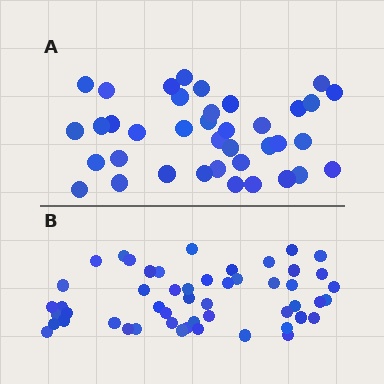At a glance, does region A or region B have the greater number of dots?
Region B (the bottom region) has more dots.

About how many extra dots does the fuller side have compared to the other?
Region B has approximately 15 more dots than region A.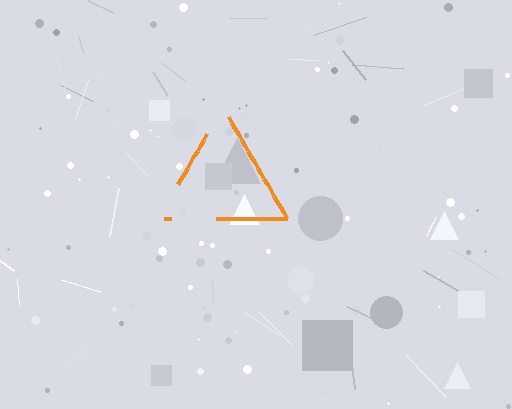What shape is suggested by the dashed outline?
The dashed outline suggests a triangle.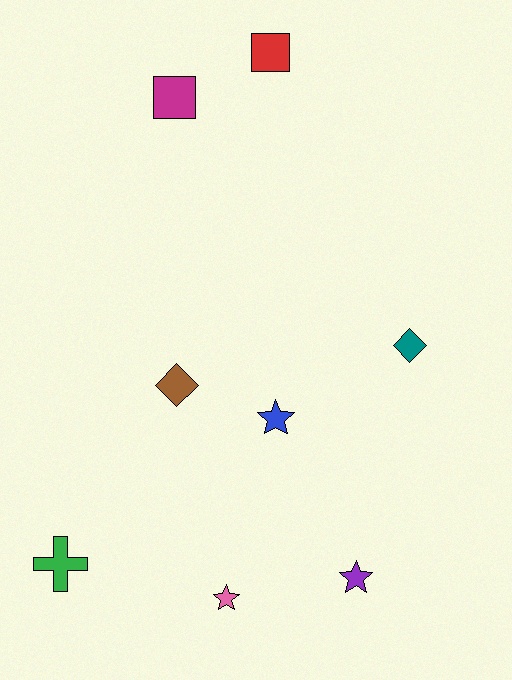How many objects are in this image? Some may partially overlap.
There are 8 objects.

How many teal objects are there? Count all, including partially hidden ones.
There is 1 teal object.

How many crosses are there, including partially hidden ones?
There is 1 cross.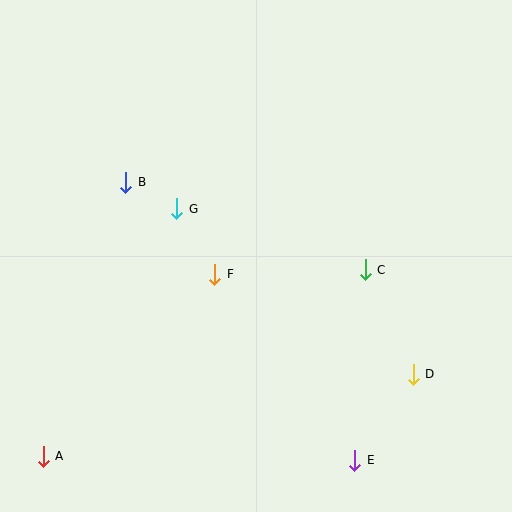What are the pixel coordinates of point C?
Point C is at (365, 270).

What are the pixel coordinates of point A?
Point A is at (43, 456).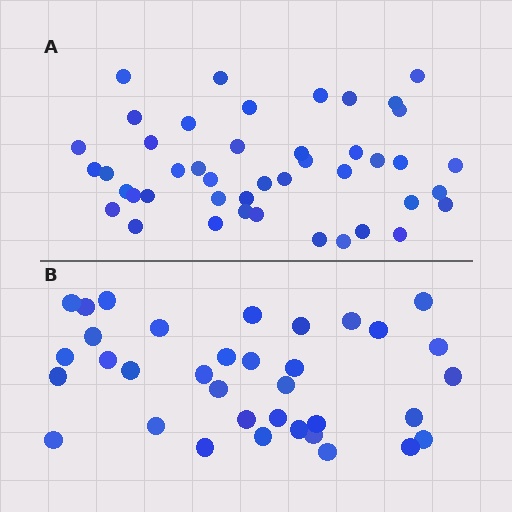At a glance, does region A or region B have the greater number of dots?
Region A (the top region) has more dots.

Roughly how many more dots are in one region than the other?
Region A has roughly 8 or so more dots than region B.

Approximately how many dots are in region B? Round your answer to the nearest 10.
About 40 dots. (The exact count is 35, which rounds to 40.)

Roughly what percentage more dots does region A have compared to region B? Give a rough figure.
About 25% more.